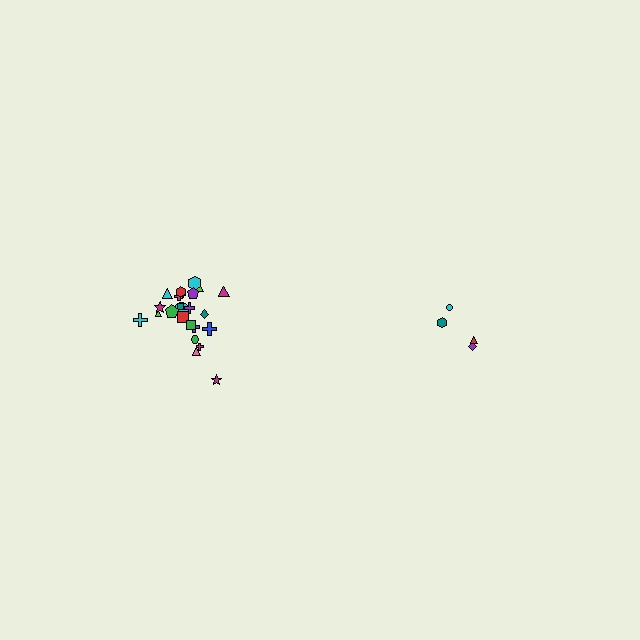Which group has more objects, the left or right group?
The left group.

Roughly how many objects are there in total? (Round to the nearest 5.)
Roughly 30 objects in total.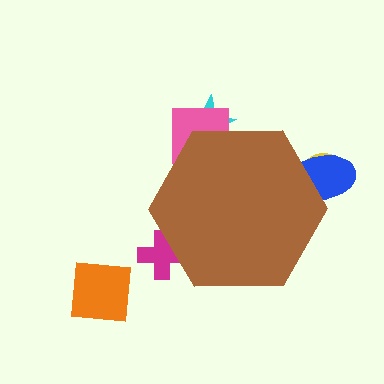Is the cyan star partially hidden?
Yes, the cyan star is partially hidden behind the brown hexagon.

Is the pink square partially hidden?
Yes, the pink square is partially hidden behind the brown hexagon.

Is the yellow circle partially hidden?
Yes, the yellow circle is partially hidden behind the brown hexagon.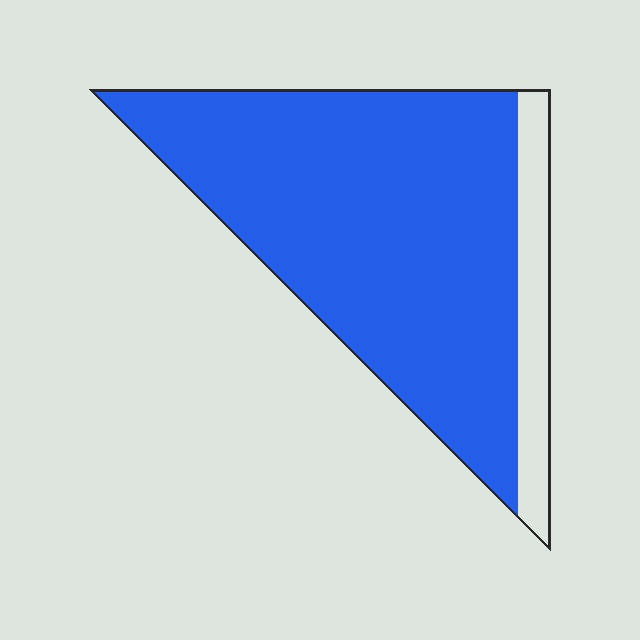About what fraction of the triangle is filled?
About seven eighths (7/8).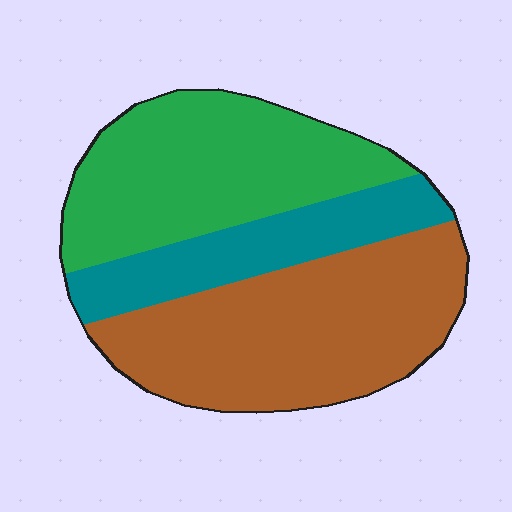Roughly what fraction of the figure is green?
Green covers 36% of the figure.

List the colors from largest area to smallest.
From largest to smallest: brown, green, teal.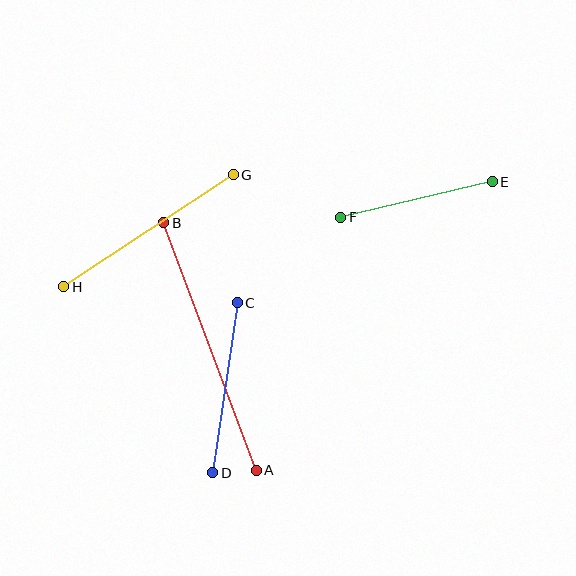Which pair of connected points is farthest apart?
Points A and B are farthest apart.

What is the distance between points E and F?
The distance is approximately 156 pixels.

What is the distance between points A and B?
The distance is approximately 264 pixels.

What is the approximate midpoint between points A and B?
The midpoint is at approximately (210, 347) pixels.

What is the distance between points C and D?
The distance is approximately 172 pixels.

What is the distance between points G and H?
The distance is approximately 203 pixels.